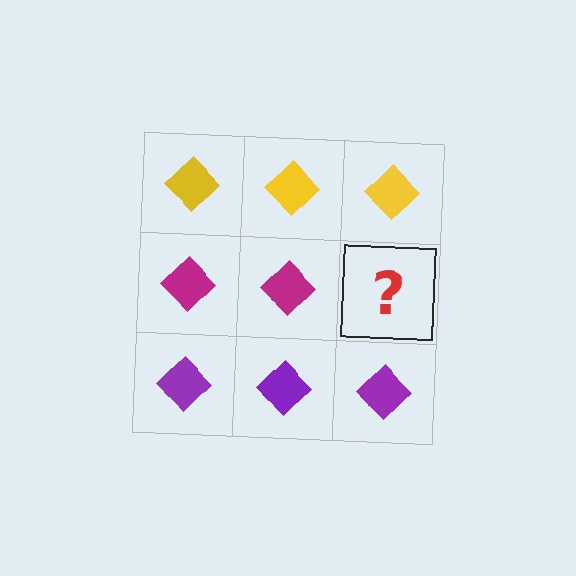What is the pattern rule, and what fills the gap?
The rule is that each row has a consistent color. The gap should be filled with a magenta diamond.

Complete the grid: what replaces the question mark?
The question mark should be replaced with a magenta diamond.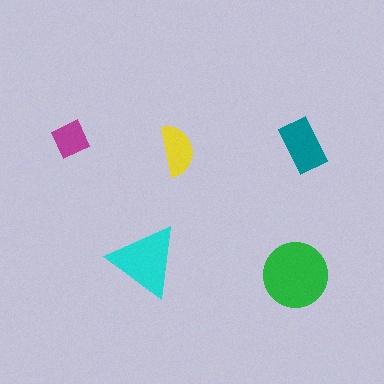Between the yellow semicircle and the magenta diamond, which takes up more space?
The yellow semicircle.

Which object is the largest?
The green circle.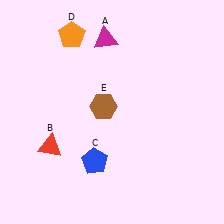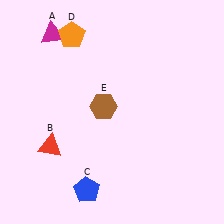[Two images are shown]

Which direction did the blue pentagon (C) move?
The blue pentagon (C) moved down.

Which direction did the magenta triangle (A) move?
The magenta triangle (A) moved left.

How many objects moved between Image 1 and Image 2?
2 objects moved between the two images.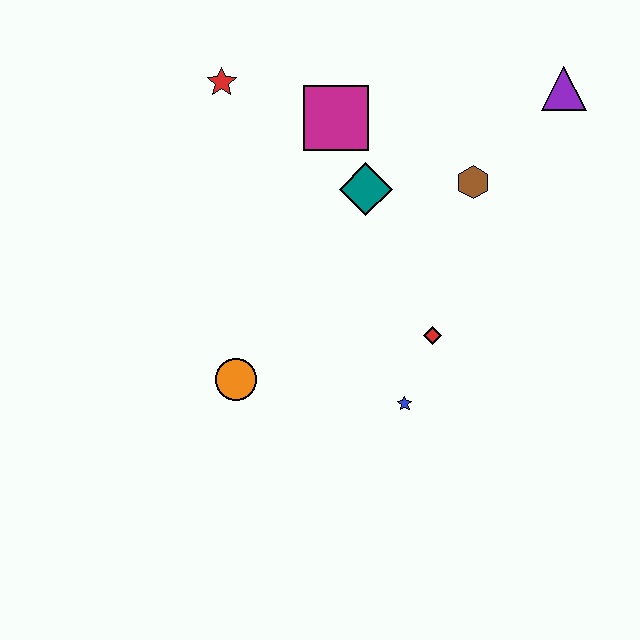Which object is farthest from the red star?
The blue star is farthest from the red star.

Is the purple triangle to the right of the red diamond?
Yes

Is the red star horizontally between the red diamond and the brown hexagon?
No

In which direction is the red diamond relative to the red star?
The red diamond is below the red star.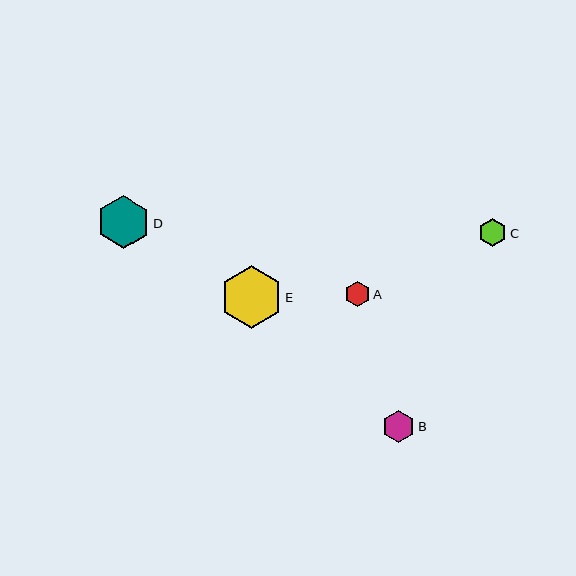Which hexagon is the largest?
Hexagon E is the largest with a size of approximately 62 pixels.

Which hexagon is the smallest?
Hexagon A is the smallest with a size of approximately 25 pixels.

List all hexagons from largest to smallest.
From largest to smallest: E, D, B, C, A.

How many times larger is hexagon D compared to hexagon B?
Hexagon D is approximately 1.6 times the size of hexagon B.